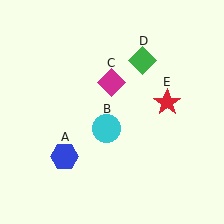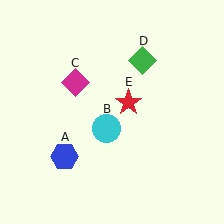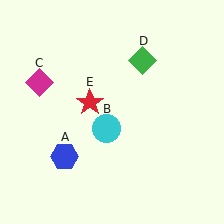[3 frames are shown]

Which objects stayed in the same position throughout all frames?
Blue hexagon (object A) and cyan circle (object B) and green diamond (object D) remained stationary.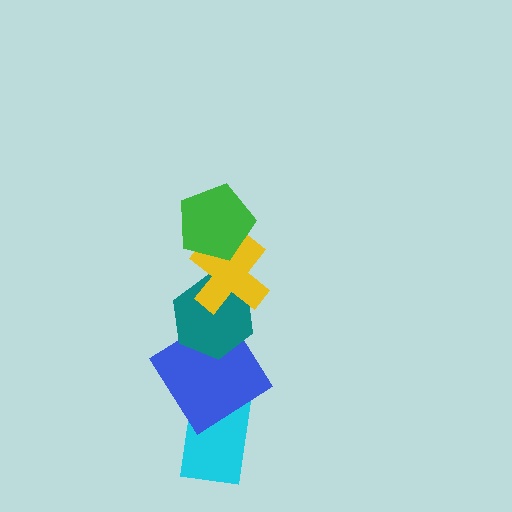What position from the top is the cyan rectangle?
The cyan rectangle is 5th from the top.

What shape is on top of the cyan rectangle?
The blue diamond is on top of the cyan rectangle.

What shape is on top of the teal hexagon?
The yellow cross is on top of the teal hexagon.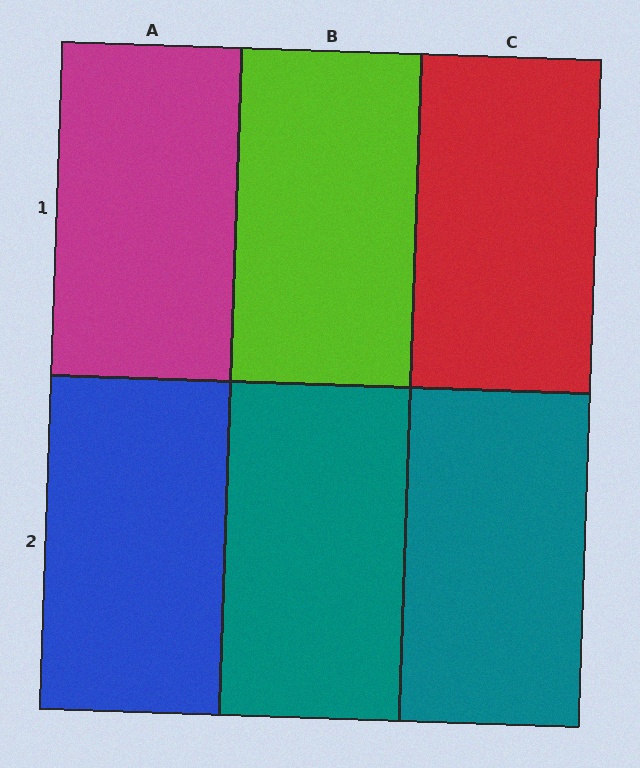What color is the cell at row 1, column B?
Lime.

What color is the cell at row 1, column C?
Red.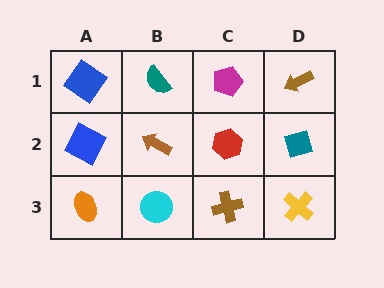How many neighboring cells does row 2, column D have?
3.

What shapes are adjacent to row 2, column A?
A blue diamond (row 1, column A), an orange ellipse (row 3, column A), a brown arrow (row 2, column B).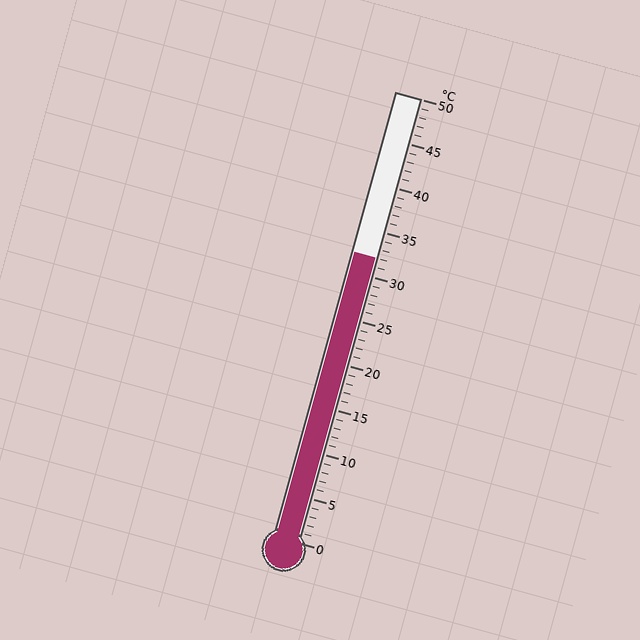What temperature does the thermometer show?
The thermometer shows approximately 32°C.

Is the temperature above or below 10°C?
The temperature is above 10°C.